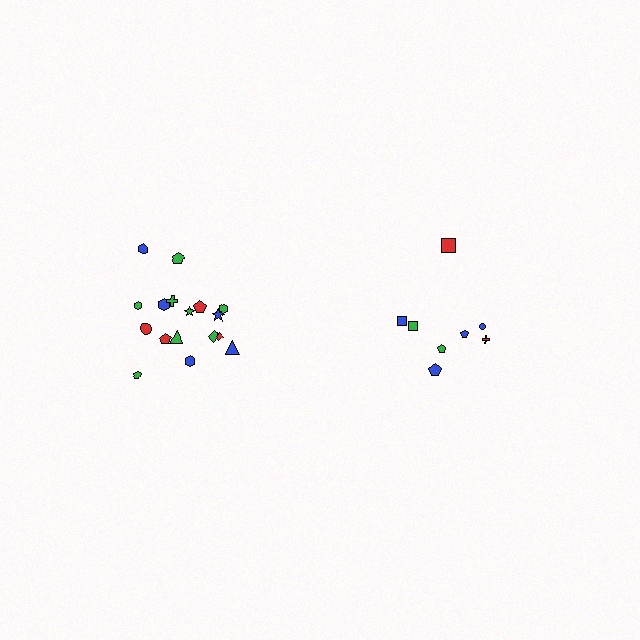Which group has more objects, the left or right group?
The left group.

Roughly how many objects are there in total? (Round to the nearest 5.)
Roughly 25 objects in total.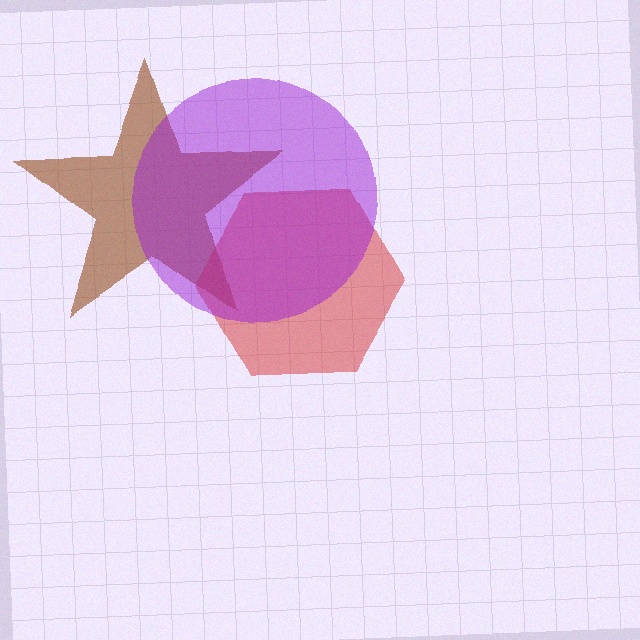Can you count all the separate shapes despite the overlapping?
Yes, there are 3 separate shapes.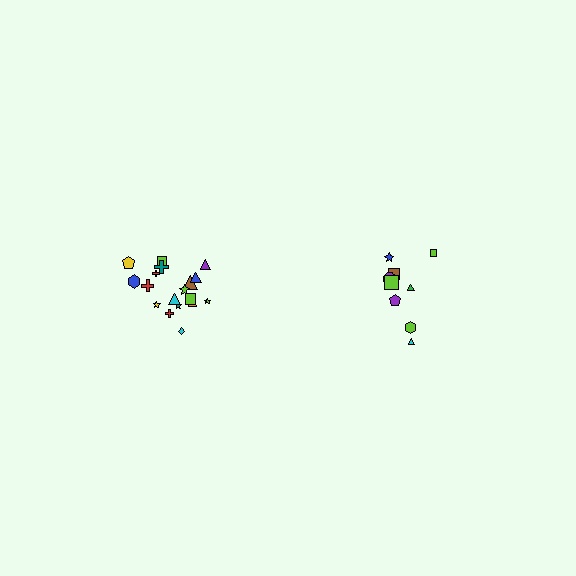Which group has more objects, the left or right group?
The left group.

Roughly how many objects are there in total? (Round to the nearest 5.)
Roughly 30 objects in total.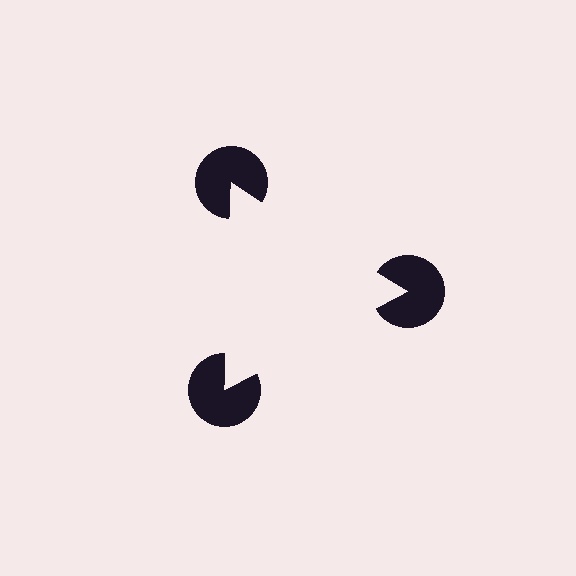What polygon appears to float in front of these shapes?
An illusory triangle — its edges are inferred from the aligned wedge cuts in the pac-man discs, not physically drawn.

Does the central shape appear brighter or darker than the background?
It typically appears slightly brighter than the background, even though no actual brightness change is drawn.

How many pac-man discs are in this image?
There are 3 — one at each vertex of the illusory triangle.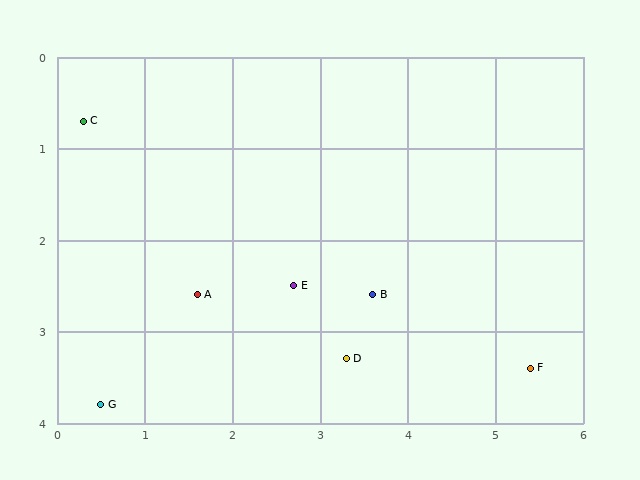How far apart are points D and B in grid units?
Points D and B are about 0.8 grid units apart.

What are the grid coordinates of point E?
Point E is at approximately (2.7, 2.5).